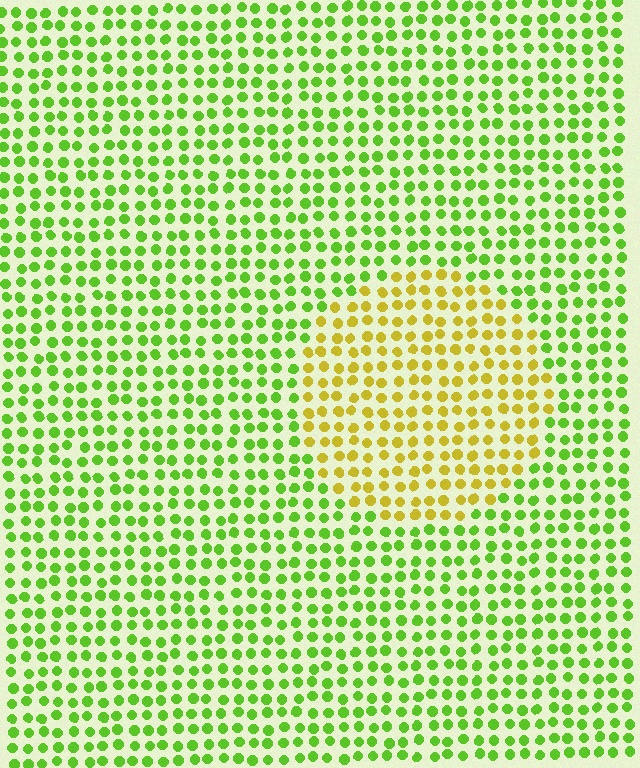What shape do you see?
I see a circle.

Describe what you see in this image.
The image is filled with small lime elements in a uniform arrangement. A circle-shaped region is visible where the elements are tinted to a slightly different hue, forming a subtle color boundary.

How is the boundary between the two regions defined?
The boundary is defined purely by a slight shift in hue (about 46 degrees). Spacing, size, and orientation are identical on both sides.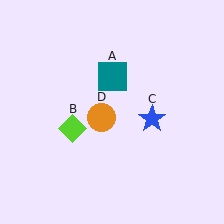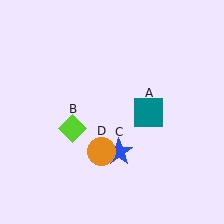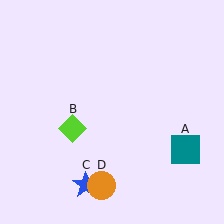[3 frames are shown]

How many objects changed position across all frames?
3 objects changed position: teal square (object A), blue star (object C), orange circle (object D).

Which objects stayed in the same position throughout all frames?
Lime diamond (object B) remained stationary.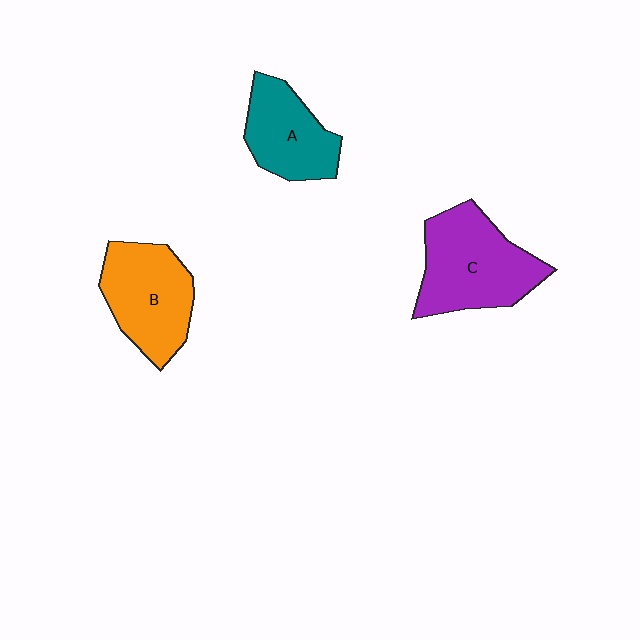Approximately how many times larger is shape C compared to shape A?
Approximately 1.4 times.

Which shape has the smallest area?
Shape A (teal).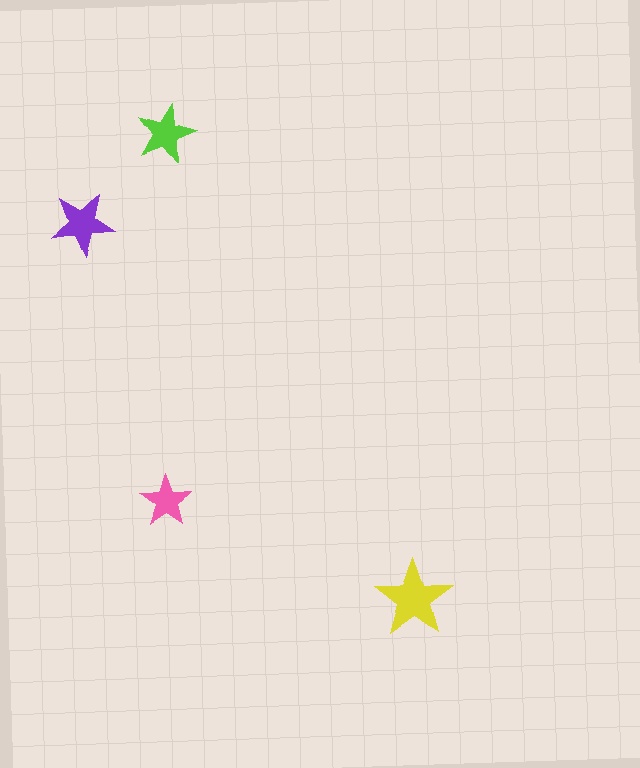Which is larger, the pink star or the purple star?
The purple one.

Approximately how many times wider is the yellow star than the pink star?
About 1.5 times wider.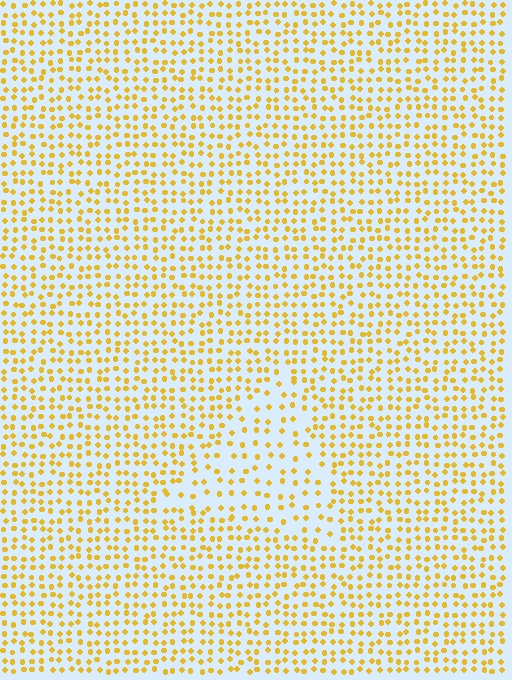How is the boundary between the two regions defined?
The boundary is defined by a change in element density (approximately 1.8x ratio). All elements are the same color, size, and shape.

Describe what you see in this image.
The image contains small yellow elements arranged at two different densities. A triangle-shaped region is visible where the elements are less densely packed than the surrounding area.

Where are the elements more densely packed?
The elements are more densely packed outside the triangle boundary.